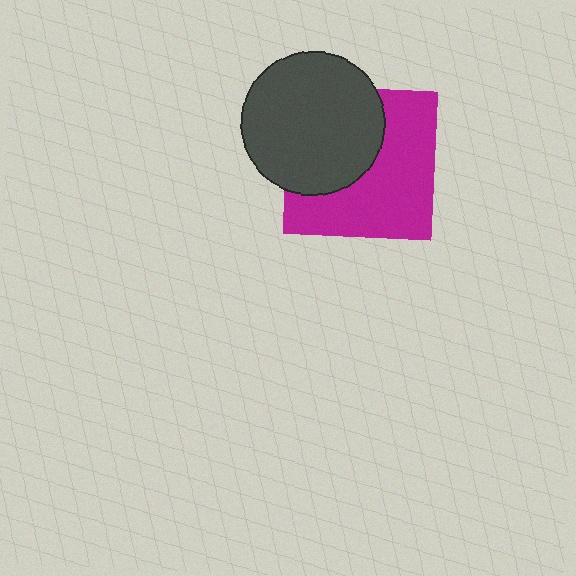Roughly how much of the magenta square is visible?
About half of it is visible (roughly 57%).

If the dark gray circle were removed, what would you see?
You would see the complete magenta square.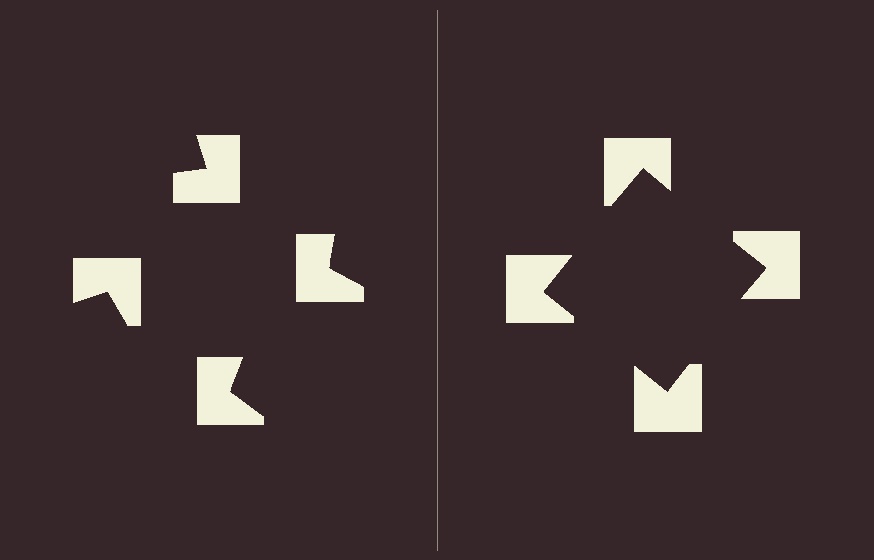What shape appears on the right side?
An illusory square.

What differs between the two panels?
The notched squares are positioned identically on both sides; only the wedge orientations differ. On the right they align to a square; on the left they are misaligned.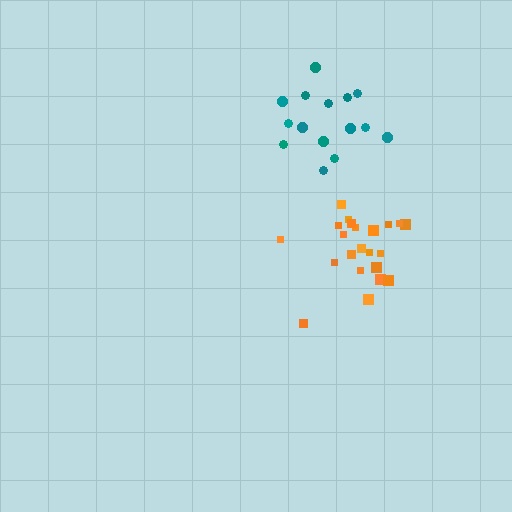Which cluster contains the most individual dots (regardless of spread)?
Orange (23).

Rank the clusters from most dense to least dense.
orange, teal.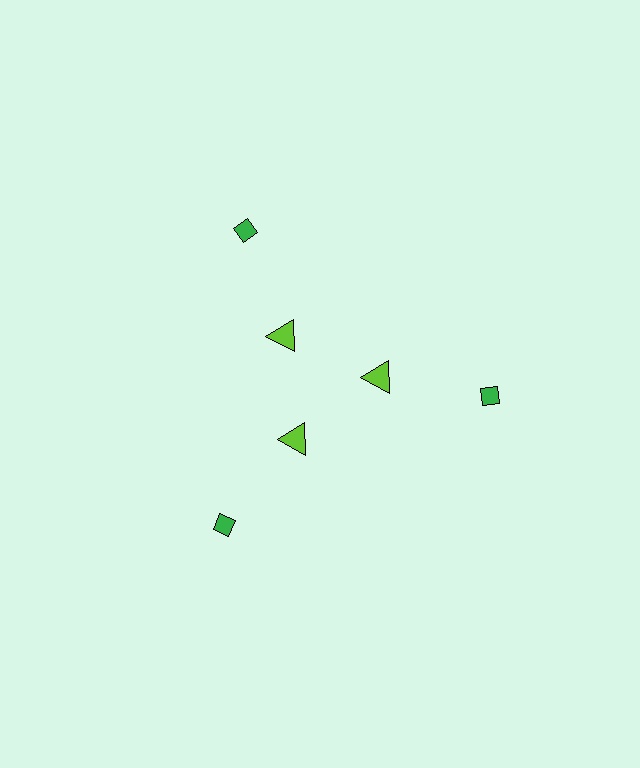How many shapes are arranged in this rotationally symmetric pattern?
There are 6 shapes, arranged in 3 groups of 2.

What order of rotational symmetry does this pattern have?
This pattern has 3-fold rotational symmetry.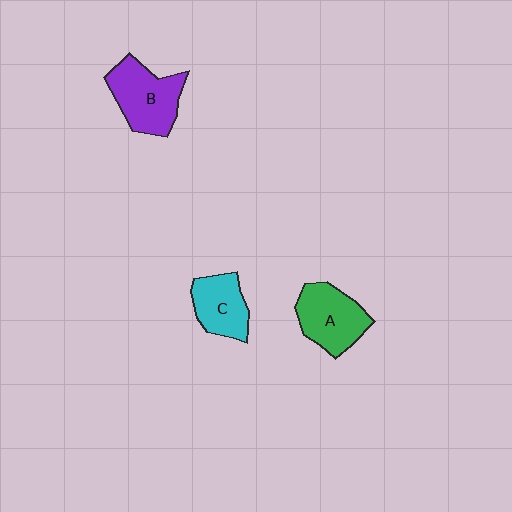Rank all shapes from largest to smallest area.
From largest to smallest: B (purple), A (green), C (cyan).